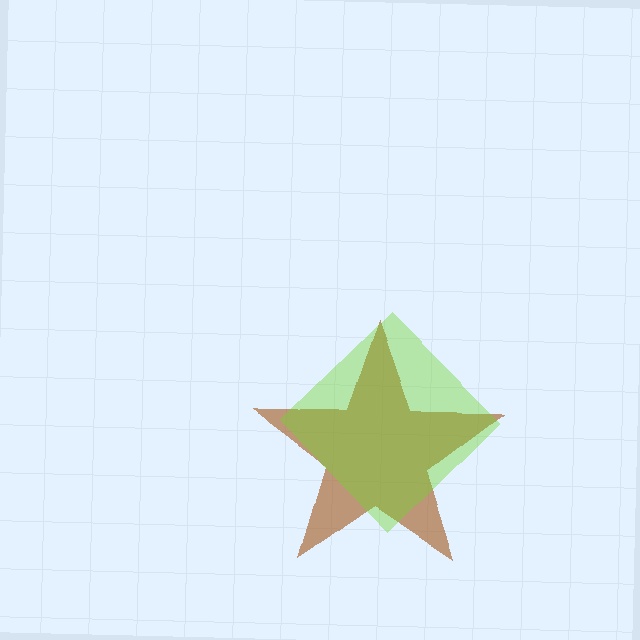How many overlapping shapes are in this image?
There are 2 overlapping shapes in the image.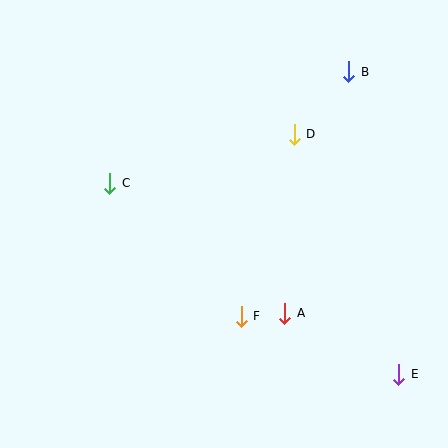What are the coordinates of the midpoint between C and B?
The midpoint between C and B is at (229, 128).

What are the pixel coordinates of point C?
Point C is at (110, 183).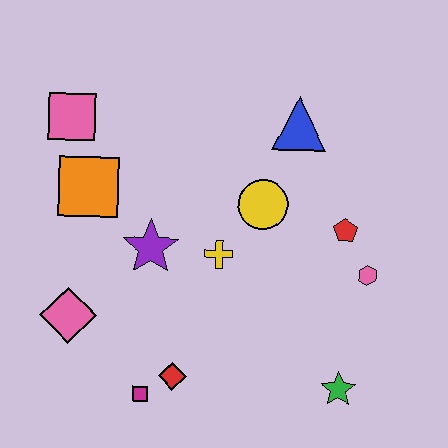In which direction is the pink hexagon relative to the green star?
The pink hexagon is above the green star.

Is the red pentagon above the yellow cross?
Yes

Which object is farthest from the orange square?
The green star is farthest from the orange square.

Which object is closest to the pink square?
The orange square is closest to the pink square.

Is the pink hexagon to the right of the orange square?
Yes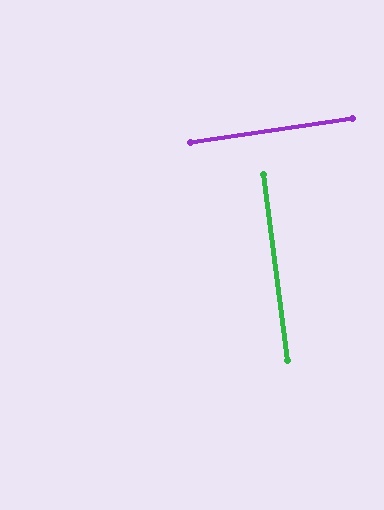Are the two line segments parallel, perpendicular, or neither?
Perpendicular — they meet at approximately 89°.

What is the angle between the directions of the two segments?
Approximately 89 degrees.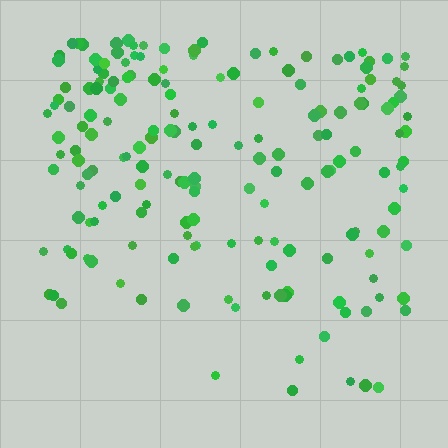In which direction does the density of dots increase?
From bottom to top, with the top side densest.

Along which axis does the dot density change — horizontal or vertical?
Vertical.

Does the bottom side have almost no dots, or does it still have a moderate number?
Still a moderate number, just noticeably fewer than the top.